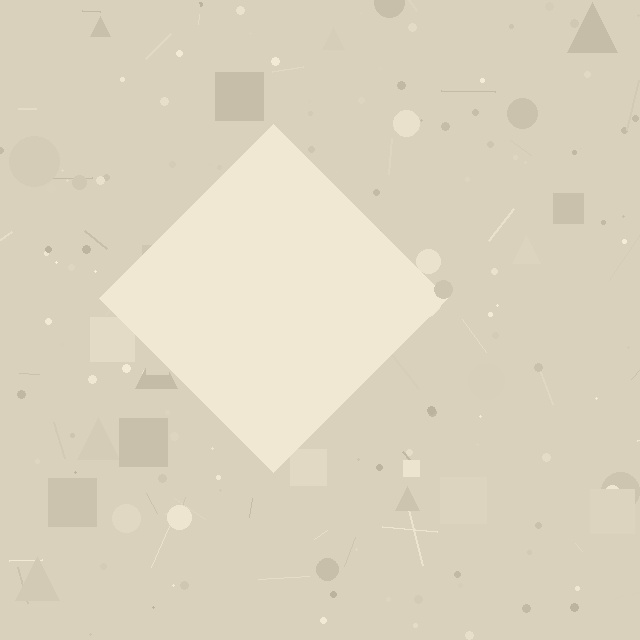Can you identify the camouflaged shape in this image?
The camouflaged shape is a diamond.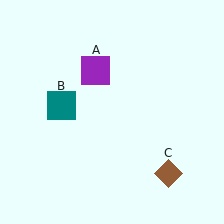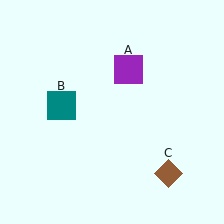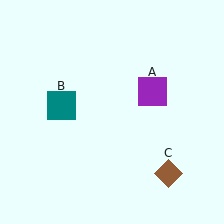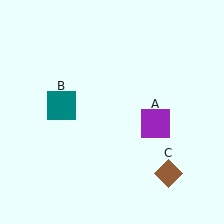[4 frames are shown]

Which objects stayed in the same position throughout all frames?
Teal square (object B) and brown diamond (object C) remained stationary.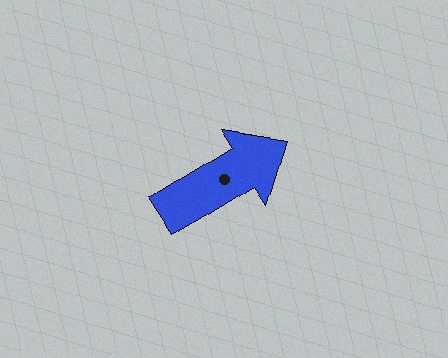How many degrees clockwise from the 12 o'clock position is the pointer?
Approximately 58 degrees.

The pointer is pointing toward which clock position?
Roughly 2 o'clock.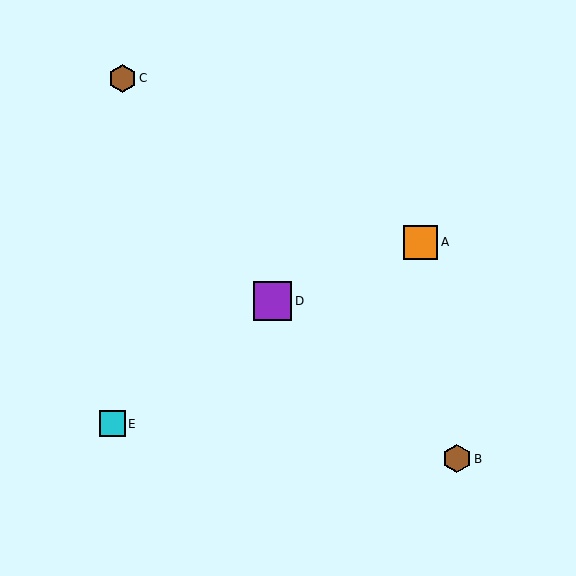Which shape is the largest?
The purple square (labeled D) is the largest.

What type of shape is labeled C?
Shape C is a brown hexagon.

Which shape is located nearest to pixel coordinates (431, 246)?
The orange square (labeled A) at (421, 242) is nearest to that location.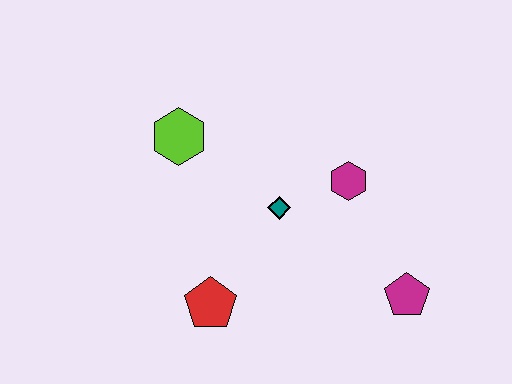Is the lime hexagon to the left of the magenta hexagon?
Yes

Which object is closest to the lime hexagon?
The teal diamond is closest to the lime hexagon.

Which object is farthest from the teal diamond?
The magenta pentagon is farthest from the teal diamond.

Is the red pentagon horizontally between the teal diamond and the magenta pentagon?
No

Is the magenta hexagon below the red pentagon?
No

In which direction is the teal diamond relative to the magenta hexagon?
The teal diamond is to the left of the magenta hexagon.